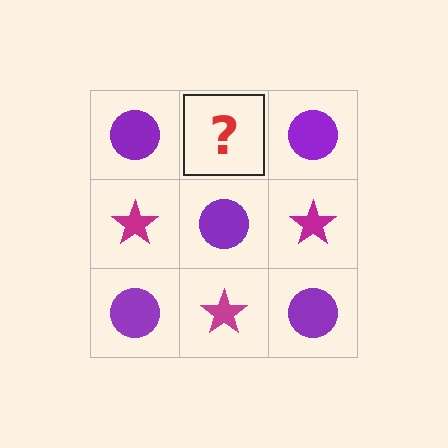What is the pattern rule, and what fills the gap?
The rule is that it alternates purple circle and magenta star in a checkerboard pattern. The gap should be filled with a magenta star.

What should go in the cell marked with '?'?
The missing cell should contain a magenta star.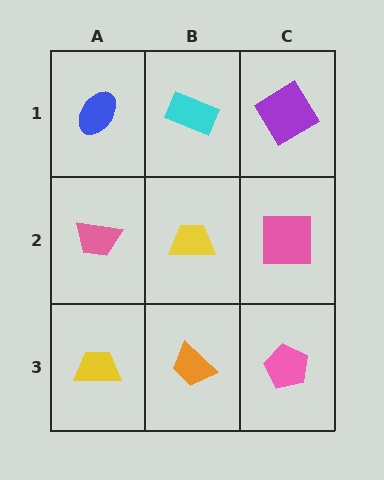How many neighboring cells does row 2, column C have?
3.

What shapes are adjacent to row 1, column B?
A yellow trapezoid (row 2, column B), a blue ellipse (row 1, column A), a purple diamond (row 1, column C).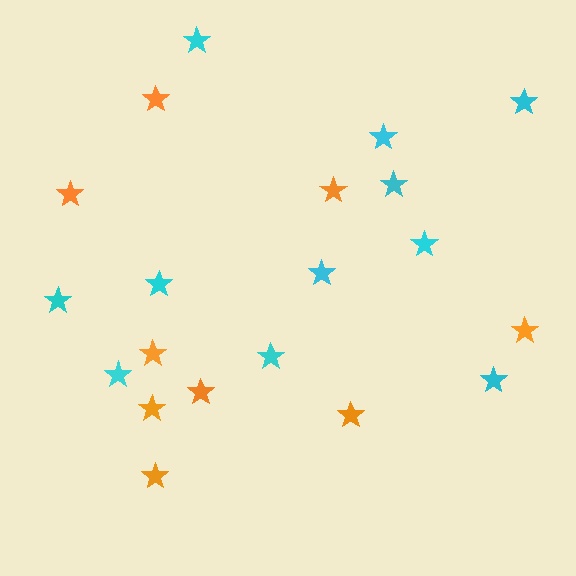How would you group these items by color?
There are 2 groups: one group of cyan stars (11) and one group of orange stars (9).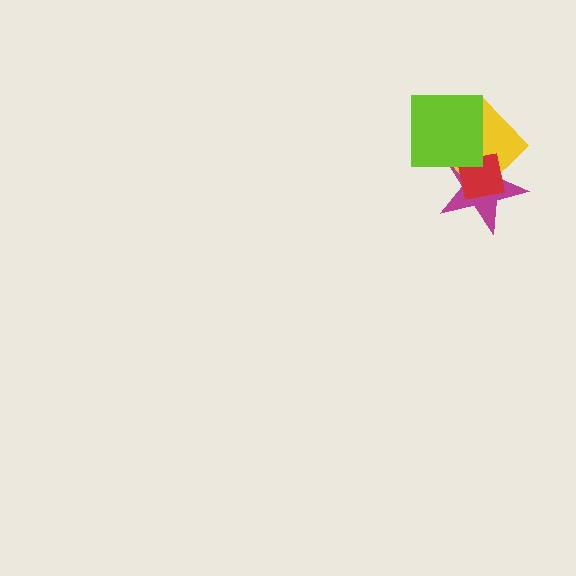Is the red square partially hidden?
Yes, it is partially covered by another shape.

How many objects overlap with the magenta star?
3 objects overlap with the magenta star.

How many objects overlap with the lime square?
3 objects overlap with the lime square.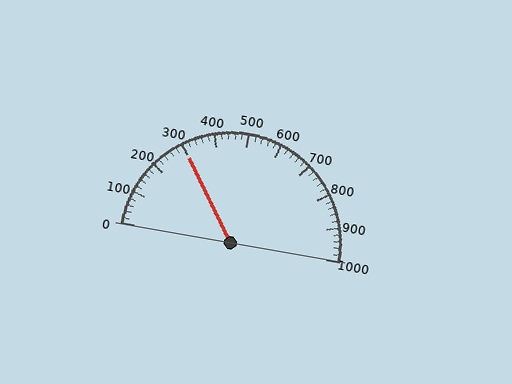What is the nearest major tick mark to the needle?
The nearest major tick mark is 300.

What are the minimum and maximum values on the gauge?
The gauge ranges from 0 to 1000.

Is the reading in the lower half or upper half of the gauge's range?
The reading is in the lower half of the range (0 to 1000).